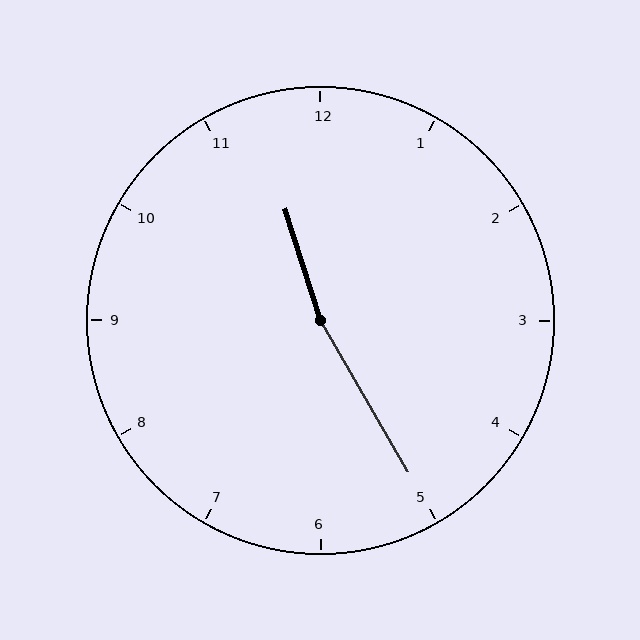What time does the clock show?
11:25.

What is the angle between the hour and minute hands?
Approximately 168 degrees.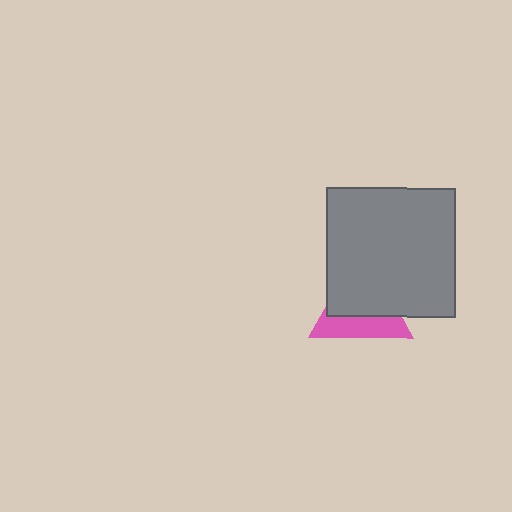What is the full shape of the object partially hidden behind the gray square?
The partially hidden object is a pink triangle.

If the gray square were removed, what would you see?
You would see the complete pink triangle.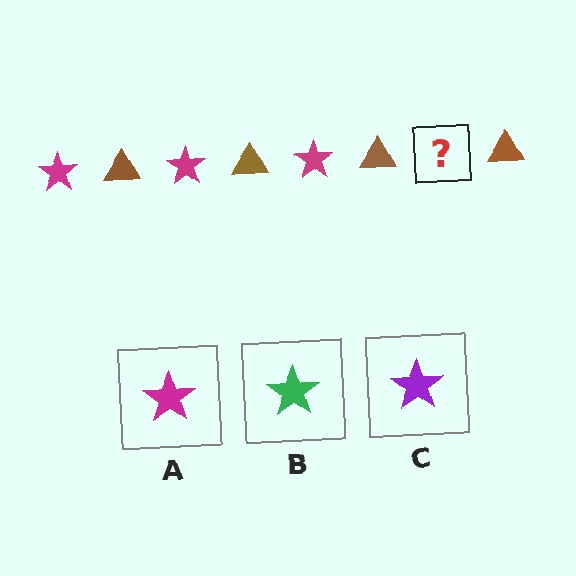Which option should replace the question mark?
Option A.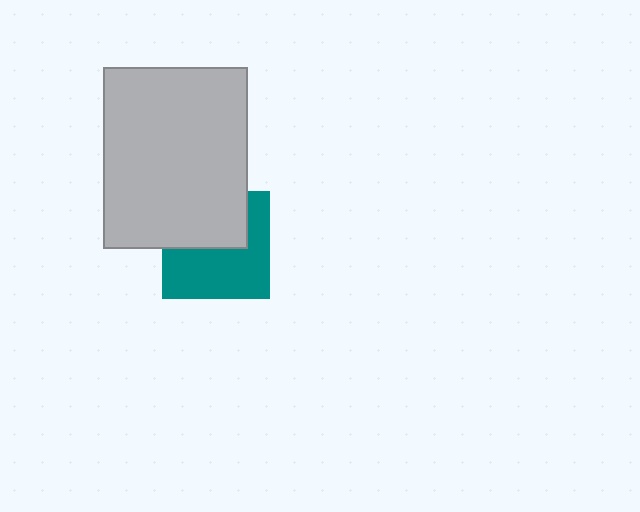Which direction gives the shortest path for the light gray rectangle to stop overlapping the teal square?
Moving up gives the shortest separation.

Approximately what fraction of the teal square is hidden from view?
Roughly 43% of the teal square is hidden behind the light gray rectangle.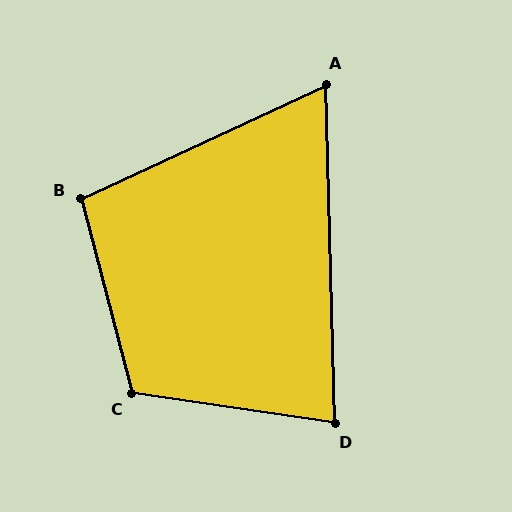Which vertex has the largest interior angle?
C, at approximately 113 degrees.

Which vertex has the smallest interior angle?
A, at approximately 67 degrees.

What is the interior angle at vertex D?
Approximately 80 degrees (acute).